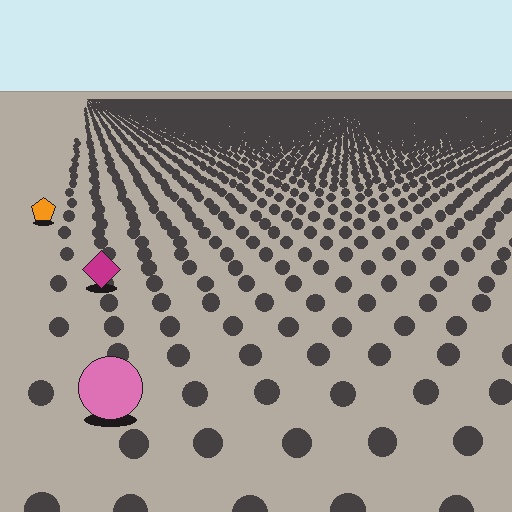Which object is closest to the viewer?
The pink circle is closest. The texture marks near it are larger and more spread out.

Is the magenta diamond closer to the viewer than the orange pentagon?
Yes. The magenta diamond is closer — you can tell from the texture gradient: the ground texture is coarser near it.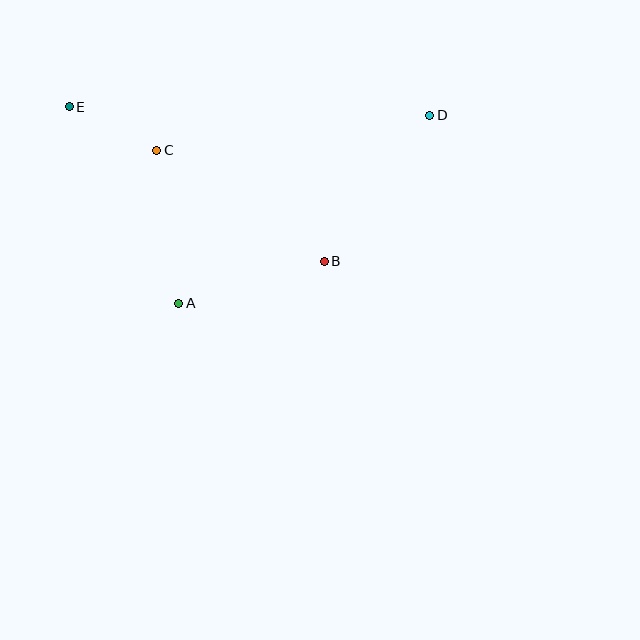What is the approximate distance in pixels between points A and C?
The distance between A and C is approximately 154 pixels.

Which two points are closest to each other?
Points C and E are closest to each other.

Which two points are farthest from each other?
Points D and E are farthest from each other.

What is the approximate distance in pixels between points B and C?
The distance between B and C is approximately 201 pixels.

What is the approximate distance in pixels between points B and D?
The distance between B and D is approximately 180 pixels.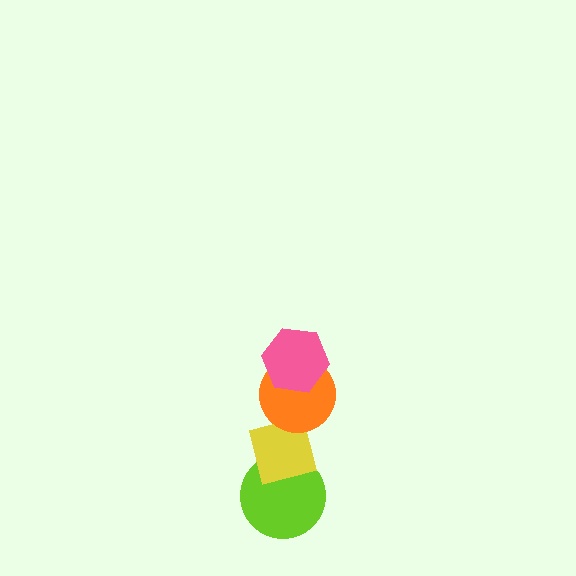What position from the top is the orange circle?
The orange circle is 2nd from the top.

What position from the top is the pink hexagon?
The pink hexagon is 1st from the top.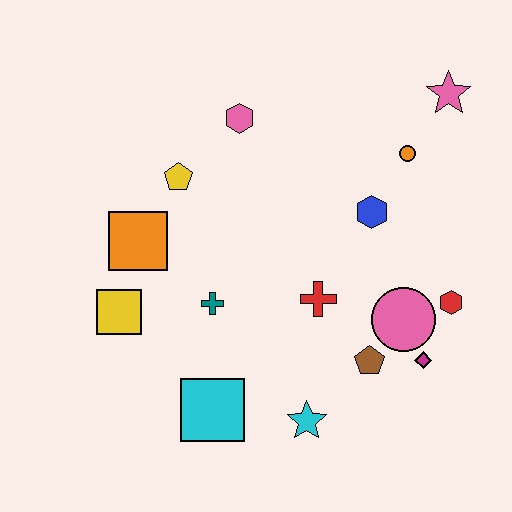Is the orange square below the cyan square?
No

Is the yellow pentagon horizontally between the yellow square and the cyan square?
Yes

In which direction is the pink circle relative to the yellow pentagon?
The pink circle is to the right of the yellow pentagon.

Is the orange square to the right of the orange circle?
No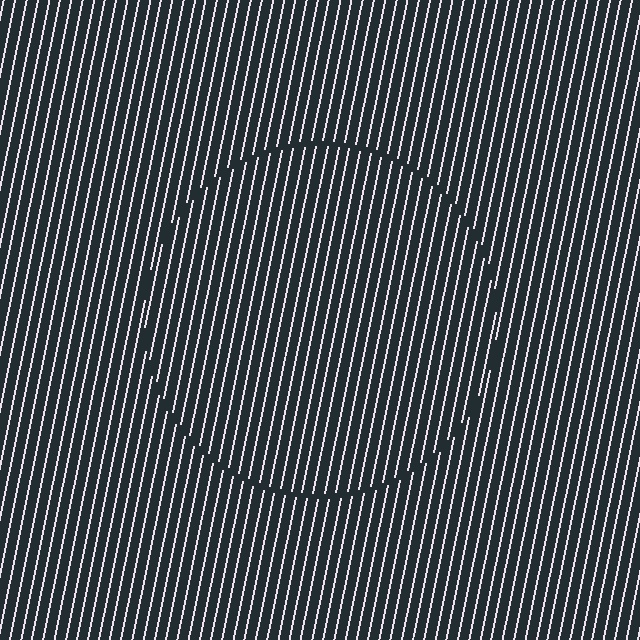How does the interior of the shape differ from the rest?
The interior of the shape contains the same grating, shifted by half a period — the contour is defined by the phase discontinuity where line-ends from the inner and outer gratings abut.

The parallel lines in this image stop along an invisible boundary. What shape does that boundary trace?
An illusory circle. The interior of the shape contains the same grating, shifted by half a period — the contour is defined by the phase discontinuity where line-ends from the inner and outer gratings abut.